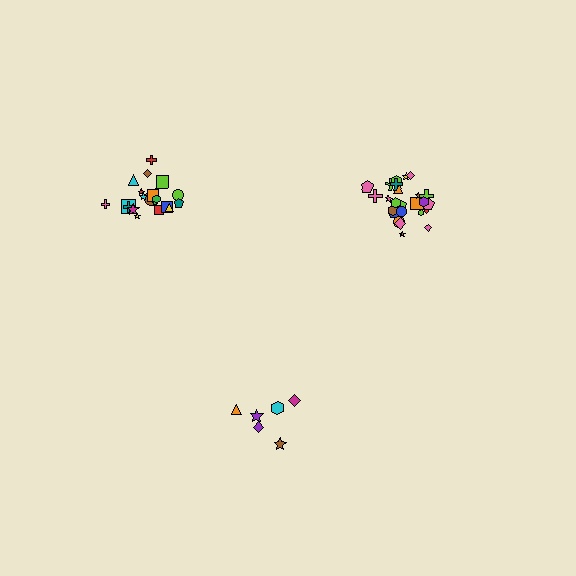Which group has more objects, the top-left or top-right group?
The top-right group.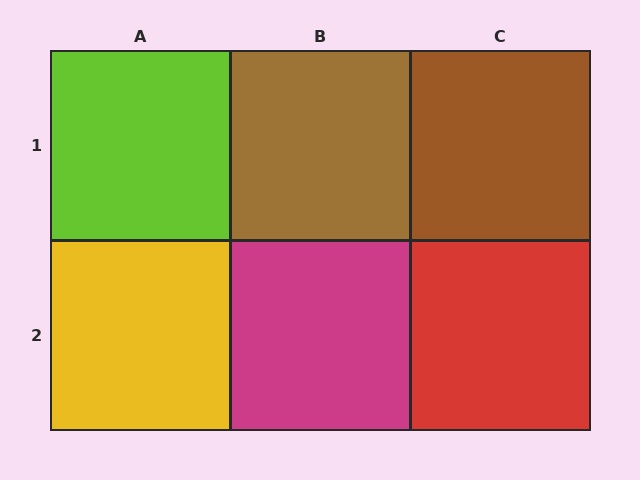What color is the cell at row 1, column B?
Brown.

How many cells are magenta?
1 cell is magenta.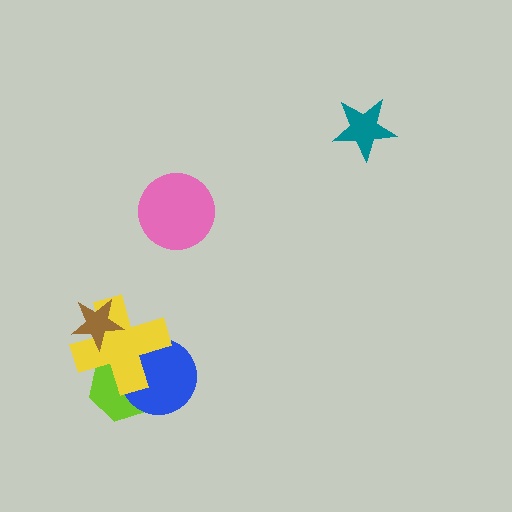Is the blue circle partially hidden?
Yes, it is partially covered by another shape.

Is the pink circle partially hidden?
No, no other shape covers it.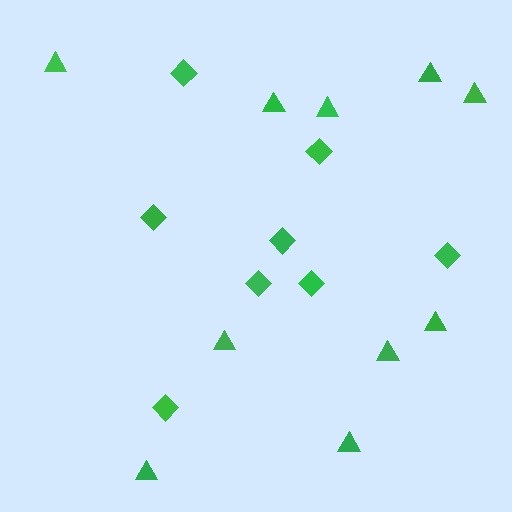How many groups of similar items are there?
There are 2 groups: one group of diamonds (8) and one group of triangles (10).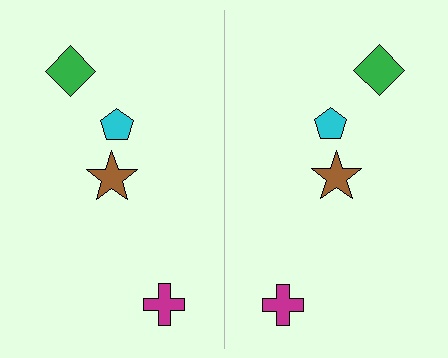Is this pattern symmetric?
Yes, this pattern has bilateral (reflection) symmetry.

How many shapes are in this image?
There are 8 shapes in this image.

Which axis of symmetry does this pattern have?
The pattern has a vertical axis of symmetry running through the center of the image.